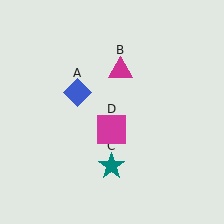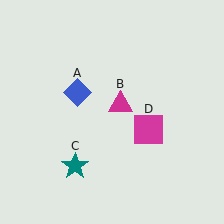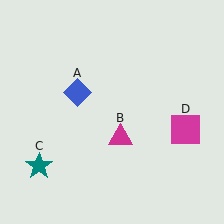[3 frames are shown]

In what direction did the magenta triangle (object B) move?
The magenta triangle (object B) moved down.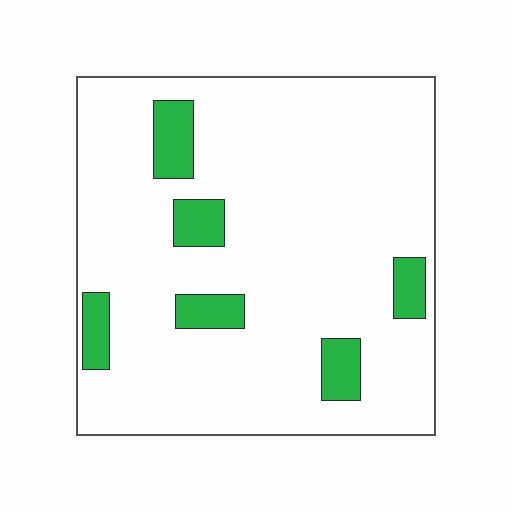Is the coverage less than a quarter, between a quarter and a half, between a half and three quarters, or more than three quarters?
Less than a quarter.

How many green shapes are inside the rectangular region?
6.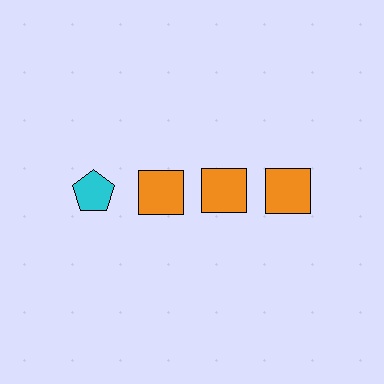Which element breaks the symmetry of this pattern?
The cyan pentagon in the top row, leftmost column breaks the symmetry. All other shapes are orange squares.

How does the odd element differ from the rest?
It differs in both color (cyan instead of orange) and shape (pentagon instead of square).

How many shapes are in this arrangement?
There are 4 shapes arranged in a grid pattern.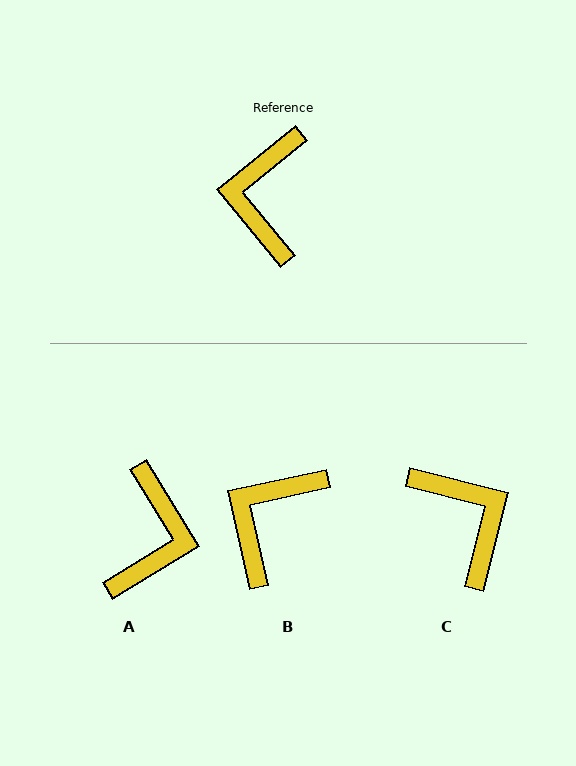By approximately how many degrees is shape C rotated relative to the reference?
Approximately 143 degrees clockwise.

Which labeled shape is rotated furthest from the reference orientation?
A, about 172 degrees away.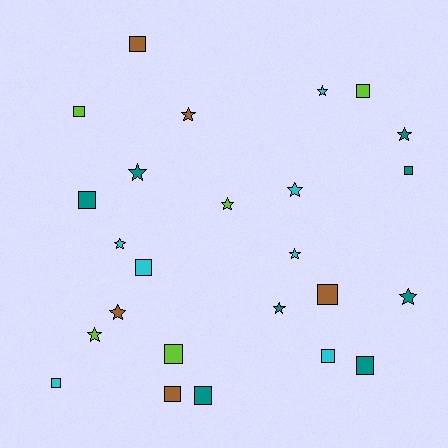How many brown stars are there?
There are 2 brown stars.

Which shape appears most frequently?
Square, with 13 objects.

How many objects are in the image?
There are 25 objects.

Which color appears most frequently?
Teal, with 8 objects.